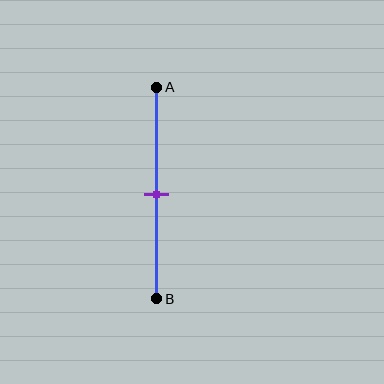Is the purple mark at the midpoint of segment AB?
Yes, the mark is approximately at the midpoint.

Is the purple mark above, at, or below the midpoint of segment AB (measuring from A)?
The purple mark is approximately at the midpoint of segment AB.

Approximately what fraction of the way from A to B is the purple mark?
The purple mark is approximately 50% of the way from A to B.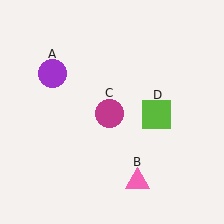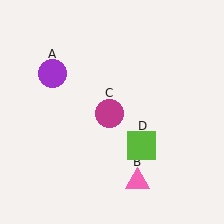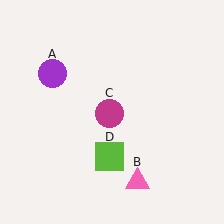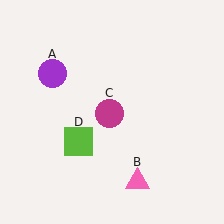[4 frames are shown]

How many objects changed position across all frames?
1 object changed position: lime square (object D).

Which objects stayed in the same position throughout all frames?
Purple circle (object A) and pink triangle (object B) and magenta circle (object C) remained stationary.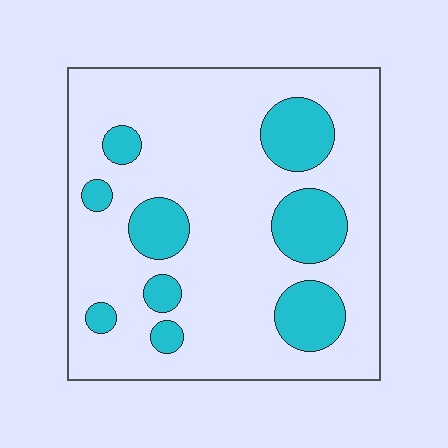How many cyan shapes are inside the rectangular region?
9.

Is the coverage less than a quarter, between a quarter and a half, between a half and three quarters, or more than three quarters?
Less than a quarter.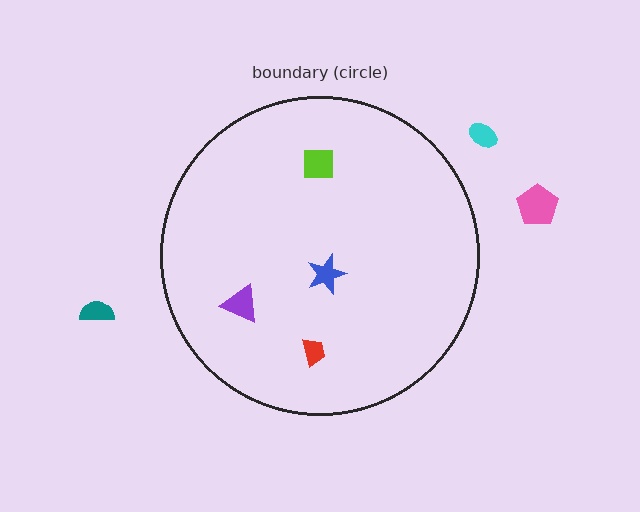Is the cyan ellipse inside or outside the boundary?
Outside.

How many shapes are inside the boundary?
4 inside, 3 outside.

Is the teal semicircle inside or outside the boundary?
Outside.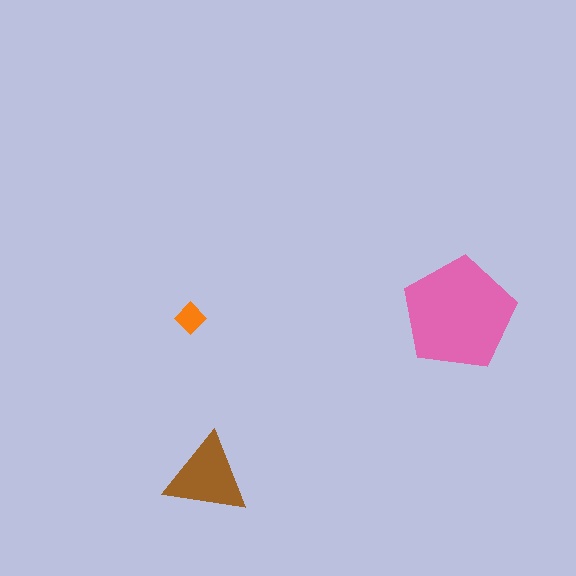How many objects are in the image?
There are 3 objects in the image.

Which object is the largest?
The pink pentagon.